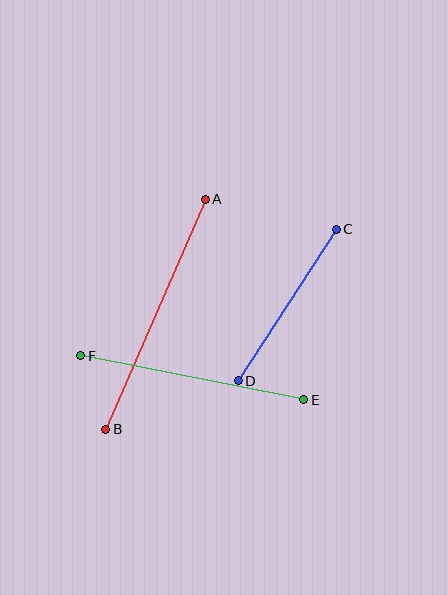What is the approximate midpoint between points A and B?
The midpoint is at approximately (156, 314) pixels.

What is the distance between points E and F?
The distance is approximately 227 pixels.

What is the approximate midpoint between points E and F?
The midpoint is at approximately (192, 378) pixels.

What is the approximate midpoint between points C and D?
The midpoint is at approximately (287, 305) pixels.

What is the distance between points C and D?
The distance is approximately 180 pixels.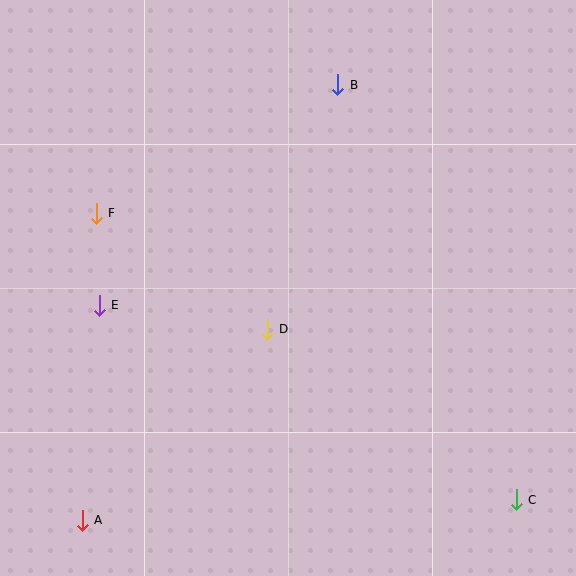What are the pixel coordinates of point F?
Point F is at (96, 213).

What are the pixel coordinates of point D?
Point D is at (267, 330).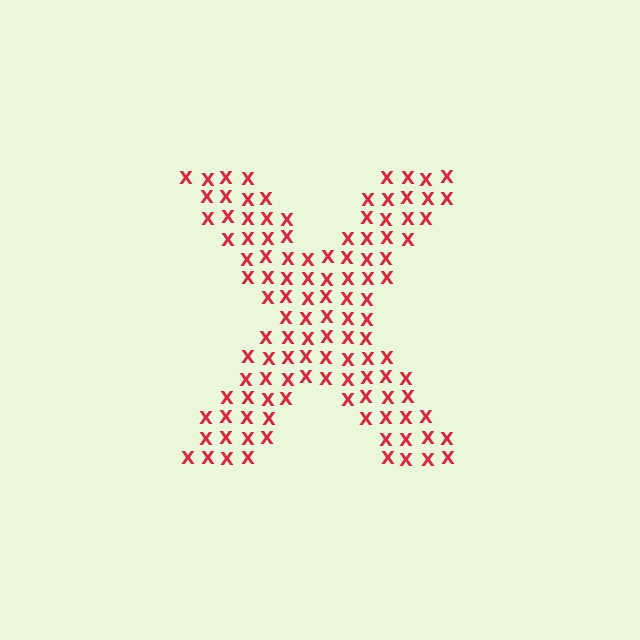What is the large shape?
The large shape is the letter X.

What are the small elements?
The small elements are letter X's.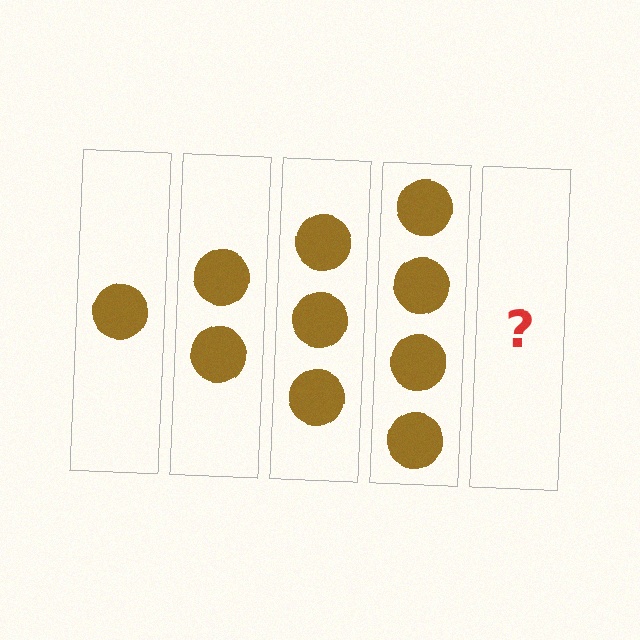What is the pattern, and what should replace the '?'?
The pattern is that each step adds one more circle. The '?' should be 5 circles.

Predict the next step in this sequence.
The next step is 5 circles.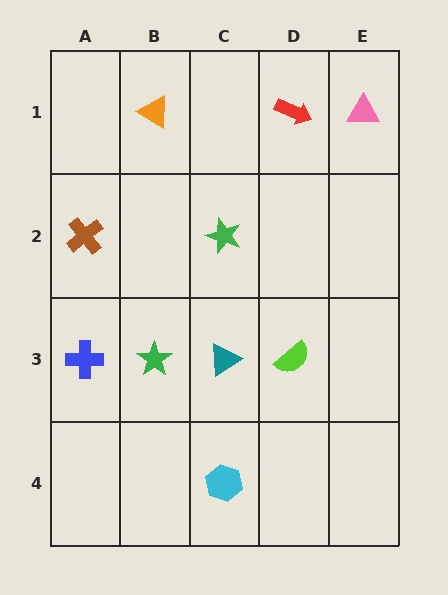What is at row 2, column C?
A green star.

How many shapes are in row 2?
2 shapes.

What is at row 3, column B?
A green star.